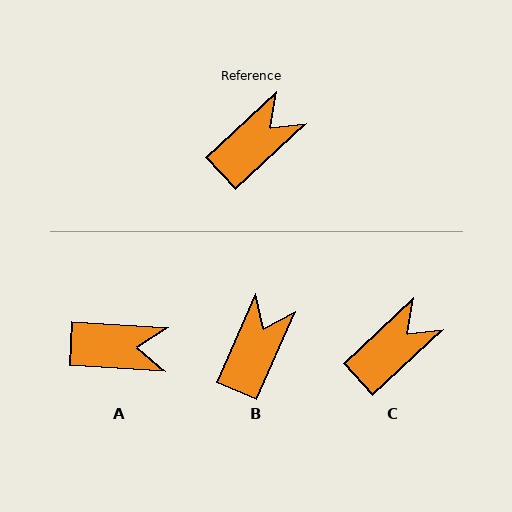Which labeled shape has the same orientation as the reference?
C.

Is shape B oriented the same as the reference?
No, it is off by about 23 degrees.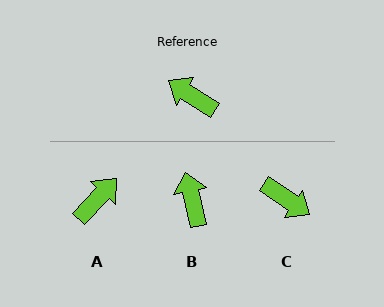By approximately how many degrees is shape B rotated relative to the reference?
Approximately 44 degrees clockwise.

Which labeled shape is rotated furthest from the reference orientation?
C, about 178 degrees away.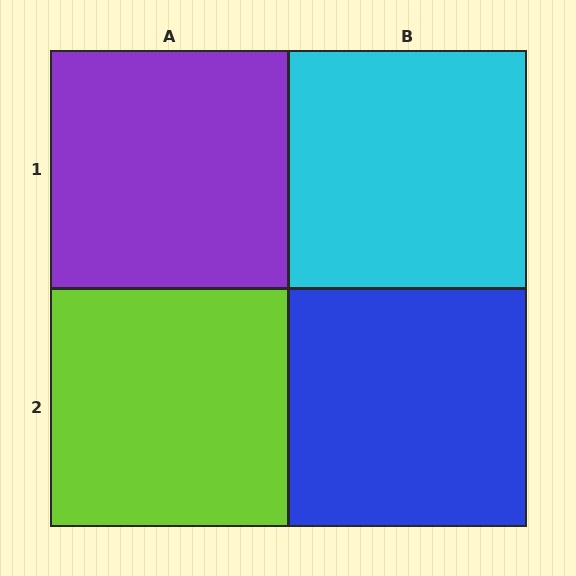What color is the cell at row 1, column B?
Cyan.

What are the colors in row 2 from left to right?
Lime, blue.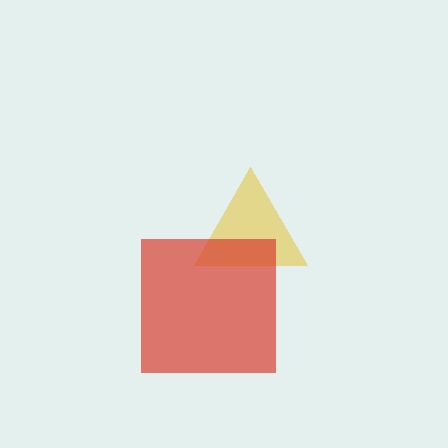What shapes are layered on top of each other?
The layered shapes are: a yellow triangle, a red square.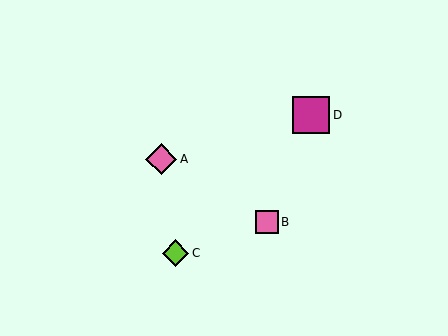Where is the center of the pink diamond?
The center of the pink diamond is at (161, 159).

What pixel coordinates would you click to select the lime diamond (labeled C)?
Click at (176, 253) to select the lime diamond C.